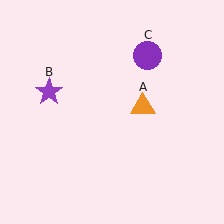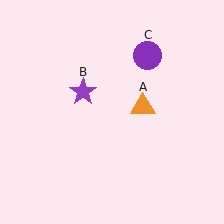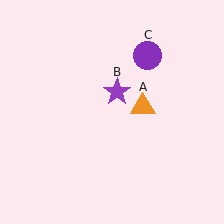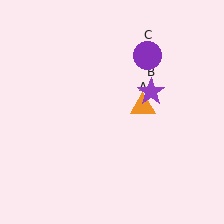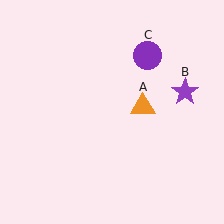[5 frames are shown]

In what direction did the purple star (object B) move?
The purple star (object B) moved right.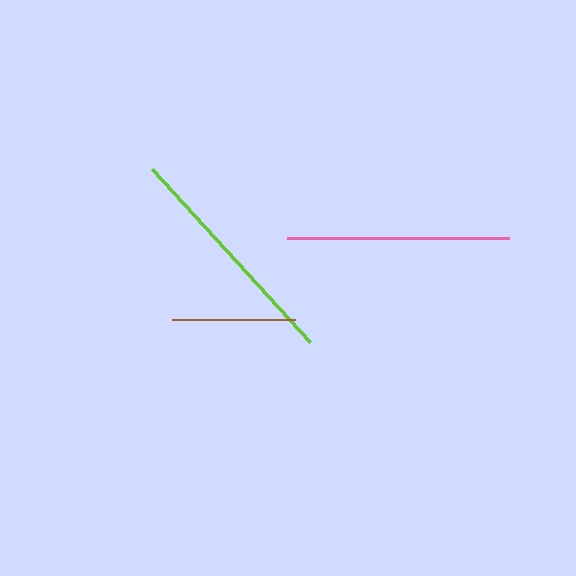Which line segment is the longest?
The lime line is the longest at approximately 235 pixels.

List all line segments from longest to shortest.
From longest to shortest: lime, pink, brown.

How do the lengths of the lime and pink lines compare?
The lime and pink lines are approximately the same length.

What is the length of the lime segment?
The lime segment is approximately 235 pixels long.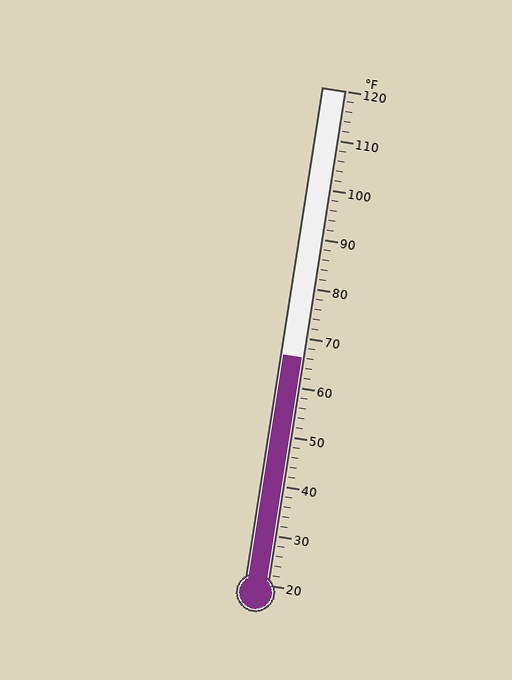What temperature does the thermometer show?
The thermometer shows approximately 66°F.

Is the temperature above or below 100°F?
The temperature is below 100°F.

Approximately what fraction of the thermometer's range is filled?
The thermometer is filled to approximately 45% of its range.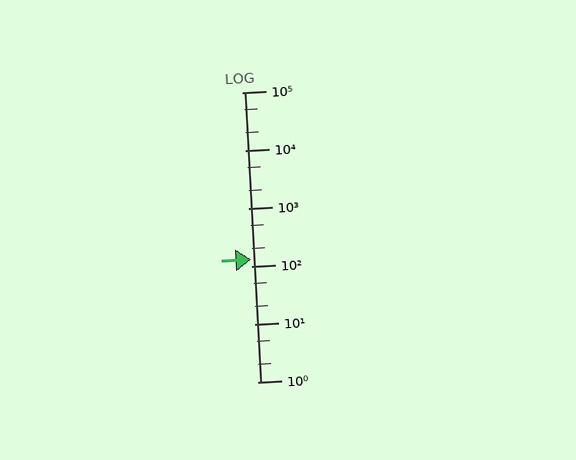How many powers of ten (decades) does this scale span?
The scale spans 5 decades, from 1 to 100000.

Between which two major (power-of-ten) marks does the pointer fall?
The pointer is between 100 and 1000.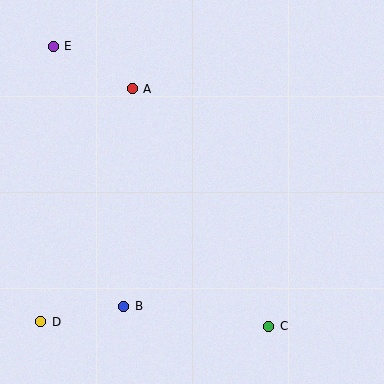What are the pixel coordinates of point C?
Point C is at (269, 326).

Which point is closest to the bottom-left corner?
Point D is closest to the bottom-left corner.